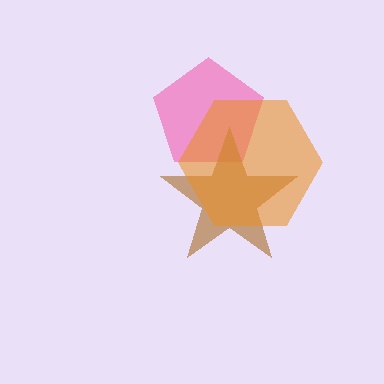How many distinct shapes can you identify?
There are 3 distinct shapes: a pink pentagon, a brown star, an orange hexagon.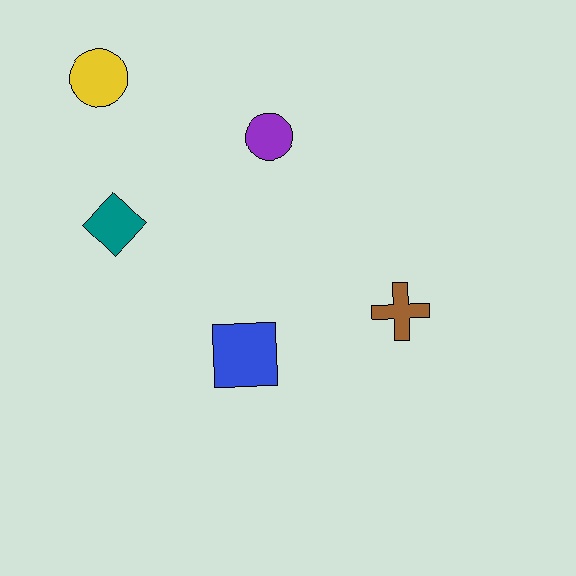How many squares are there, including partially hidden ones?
There is 1 square.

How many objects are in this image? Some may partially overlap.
There are 5 objects.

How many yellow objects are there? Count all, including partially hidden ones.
There is 1 yellow object.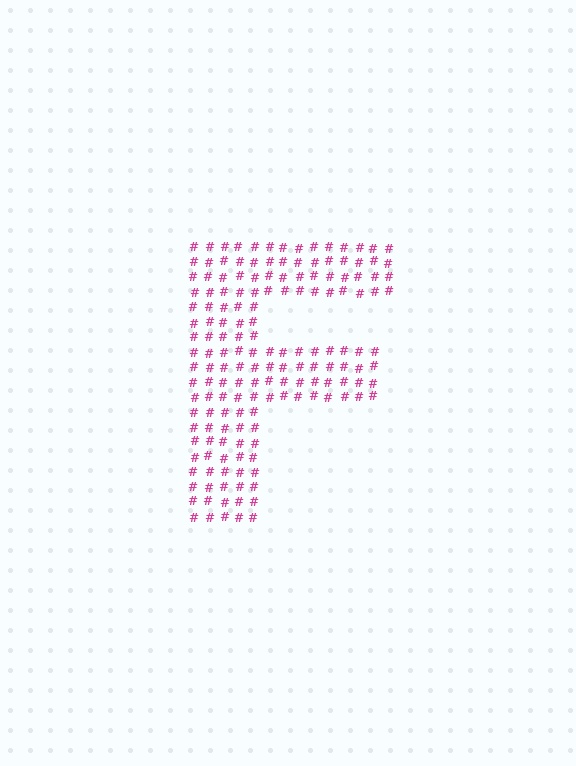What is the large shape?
The large shape is the letter F.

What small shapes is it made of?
It is made of small hash symbols.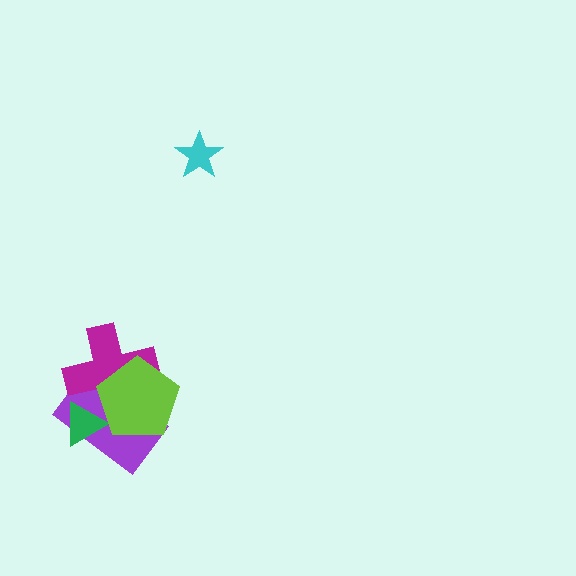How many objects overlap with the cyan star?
0 objects overlap with the cyan star.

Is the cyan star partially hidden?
No, no other shape covers it.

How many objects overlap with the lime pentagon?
3 objects overlap with the lime pentagon.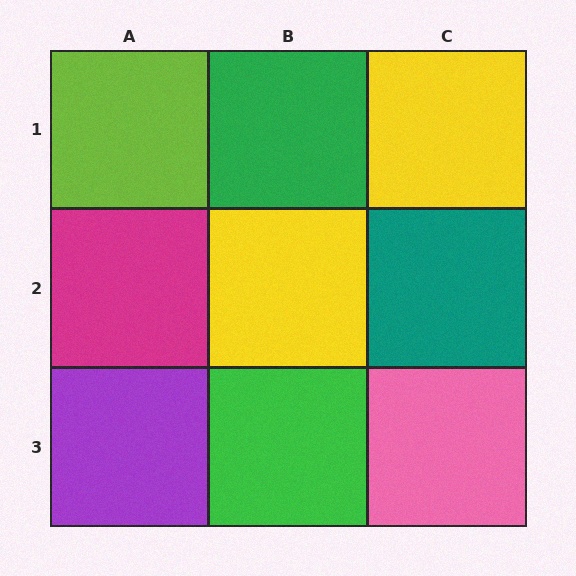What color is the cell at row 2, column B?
Yellow.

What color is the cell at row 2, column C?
Teal.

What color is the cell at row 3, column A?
Purple.